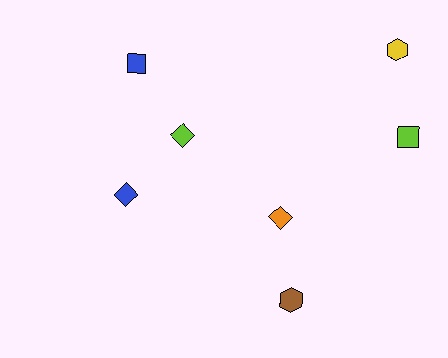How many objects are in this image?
There are 7 objects.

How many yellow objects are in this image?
There is 1 yellow object.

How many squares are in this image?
There are 2 squares.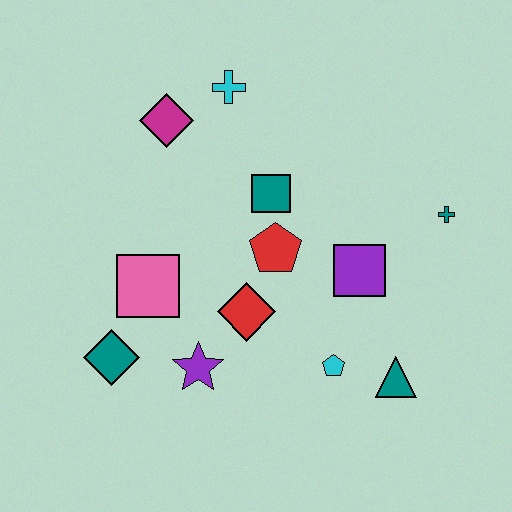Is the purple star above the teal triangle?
Yes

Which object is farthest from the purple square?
The teal diamond is farthest from the purple square.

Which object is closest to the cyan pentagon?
The teal triangle is closest to the cyan pentagon.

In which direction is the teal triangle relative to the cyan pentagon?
The teal triangle is to the right of the cyan pentagon.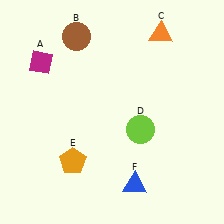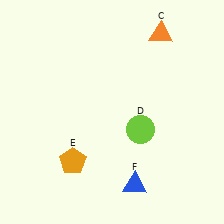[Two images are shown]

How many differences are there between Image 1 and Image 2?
There are 2 differences between the two images.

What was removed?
The brown circle (B), the magenta diamond (A) were removed in Image 2.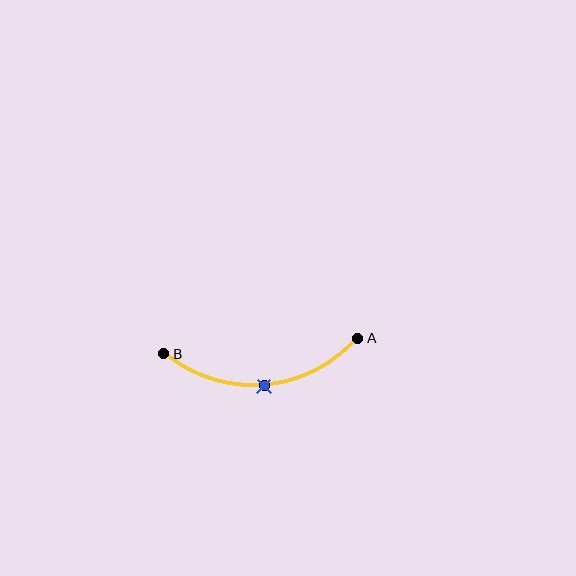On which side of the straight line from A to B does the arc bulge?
The arc bulges below the straight line connecting A and B.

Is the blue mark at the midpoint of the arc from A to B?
Yes. The blue mark lies on the arc at equal arc-length from both A and B — it is the arc midpoint.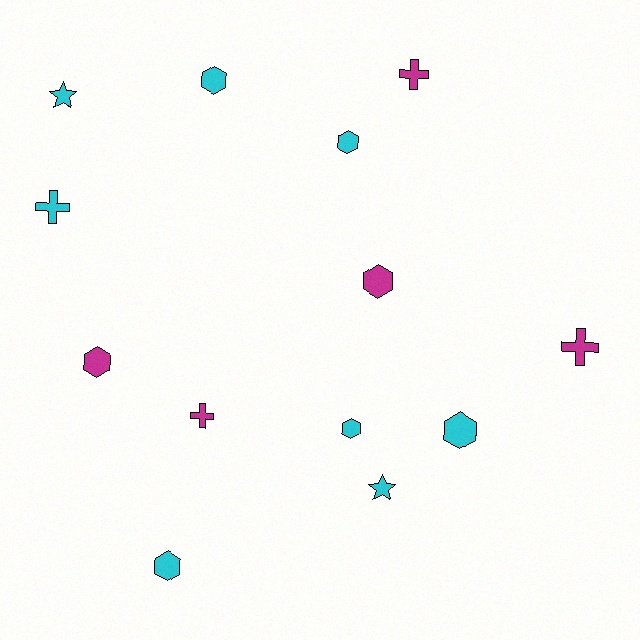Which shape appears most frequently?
Hexagon, with 7 objects.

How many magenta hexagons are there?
There are 2 magenta hexagons.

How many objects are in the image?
There are 13 objects.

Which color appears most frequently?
Cyan, with 8 objects.